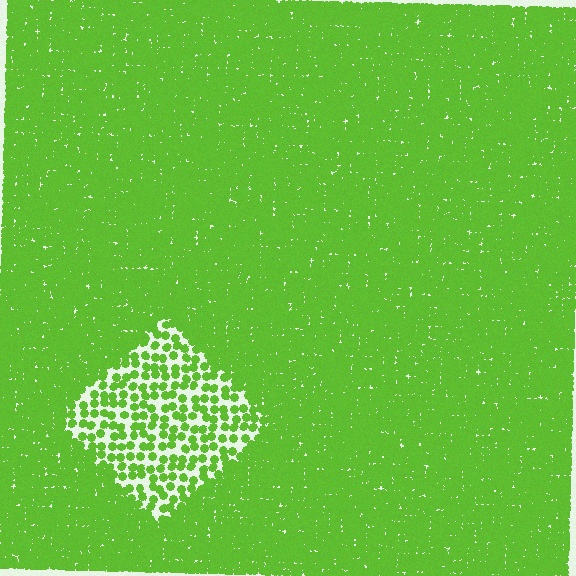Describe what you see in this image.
The image contains small lime elements arranged at two different densities. A diamond-shaped region is visible where the elements are less densely packed than the surrounding area.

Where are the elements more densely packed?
The elements are more densely packed outside the diamond boundary.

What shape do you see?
I see a diamond.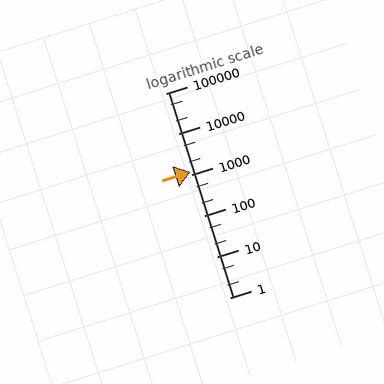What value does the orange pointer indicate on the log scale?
The pointer indicates approximately 1200.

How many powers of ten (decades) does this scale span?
The scale spans 5 decades, from 1 to 100000.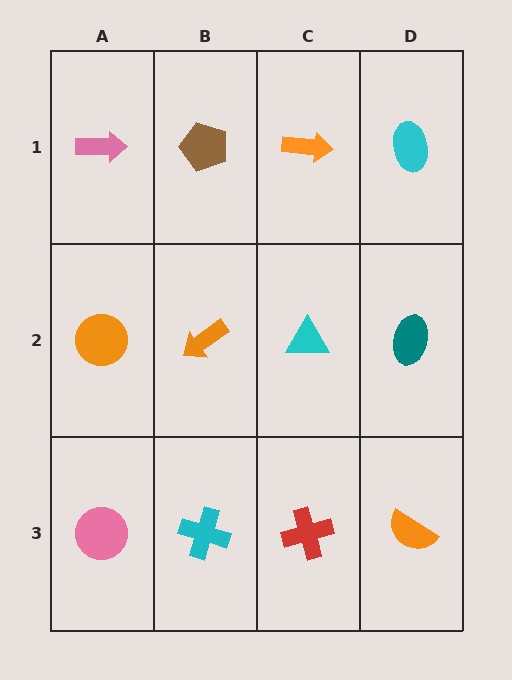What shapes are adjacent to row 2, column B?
A brown pentagon (row 1, column B), a cyan cross (row 3, column B), an orange circle (row 2, column A), a cyan triangle (row 2, column C).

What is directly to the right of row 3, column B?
A red cross.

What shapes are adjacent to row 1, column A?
An orange circle (row 2, column A), a brown pentagon (row 1, column B).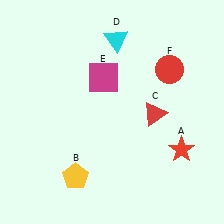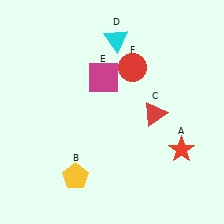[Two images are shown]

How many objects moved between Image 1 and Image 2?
1 object moved between the two images.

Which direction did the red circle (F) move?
The red circle (F) moved left.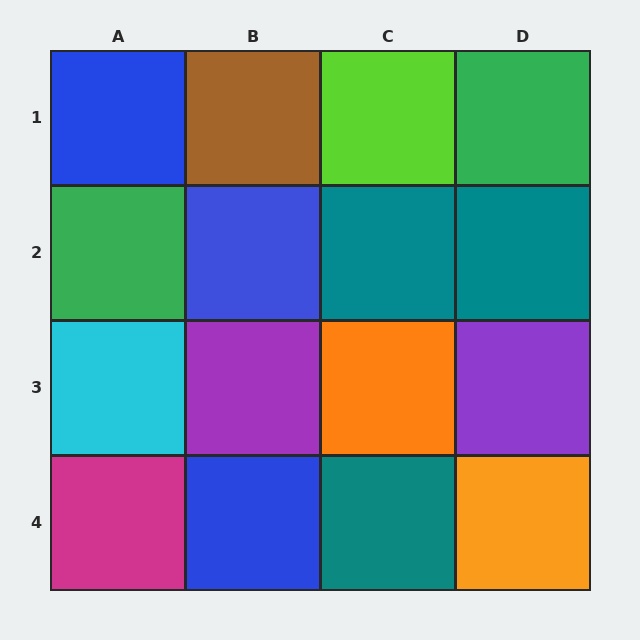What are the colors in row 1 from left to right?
Blue, brown, lime, green.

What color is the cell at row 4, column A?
Magenta.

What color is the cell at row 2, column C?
Teal.